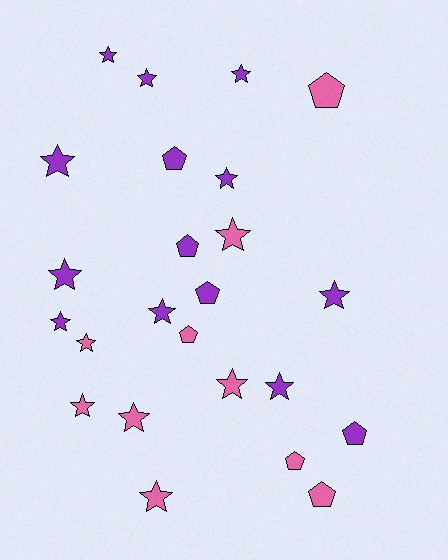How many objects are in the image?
There are 24 objects.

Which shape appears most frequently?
Star, with 16 objects.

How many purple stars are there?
There are 10 purple stars.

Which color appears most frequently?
Purple, with 14 objects.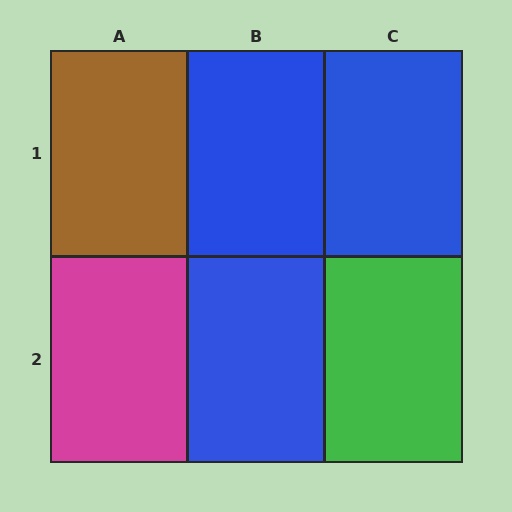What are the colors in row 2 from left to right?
Magenta, blue, green.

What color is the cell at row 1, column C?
Blue.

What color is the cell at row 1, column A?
Brown.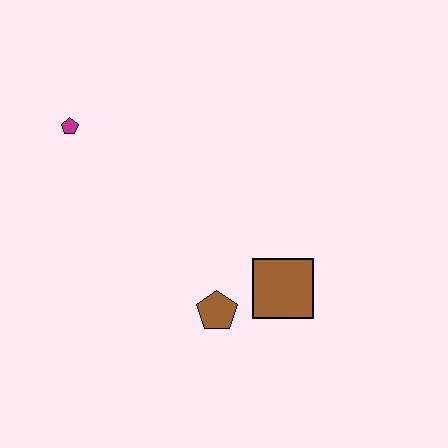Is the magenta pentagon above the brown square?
Yes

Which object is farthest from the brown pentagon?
The magenta pentagon is farthest from the brown pentagon.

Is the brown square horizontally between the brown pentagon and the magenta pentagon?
No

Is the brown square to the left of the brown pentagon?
No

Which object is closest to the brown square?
The brown pentagon is closest to the brown square.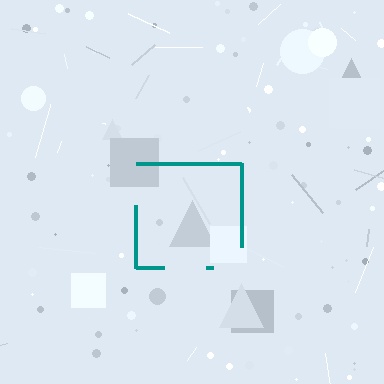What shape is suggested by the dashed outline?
The dashed outline suggests a square.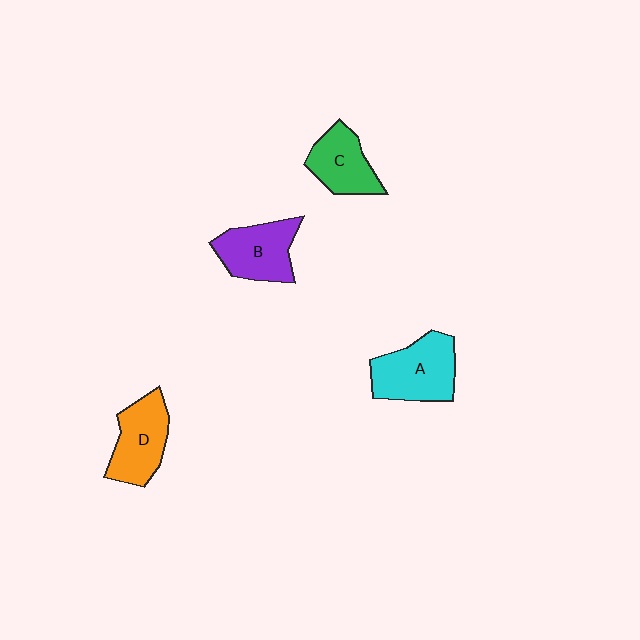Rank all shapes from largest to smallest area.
From largest to smallest: A (cyan), D (orange), B (purple), C (green).